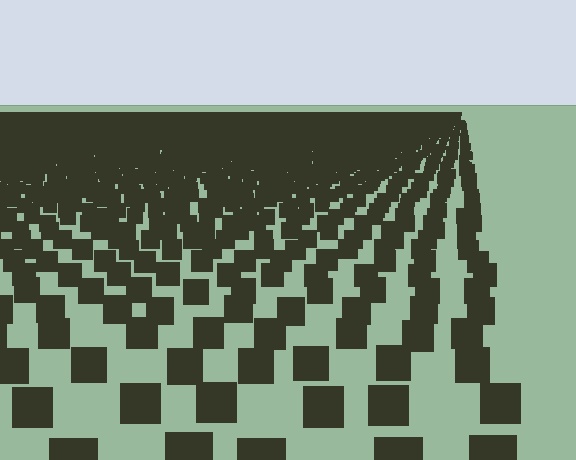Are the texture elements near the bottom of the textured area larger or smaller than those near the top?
Larger. Near the bottom, elements are closer to the viewer and appear at a bigger on-screen size.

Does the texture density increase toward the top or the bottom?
Density increases toward the top.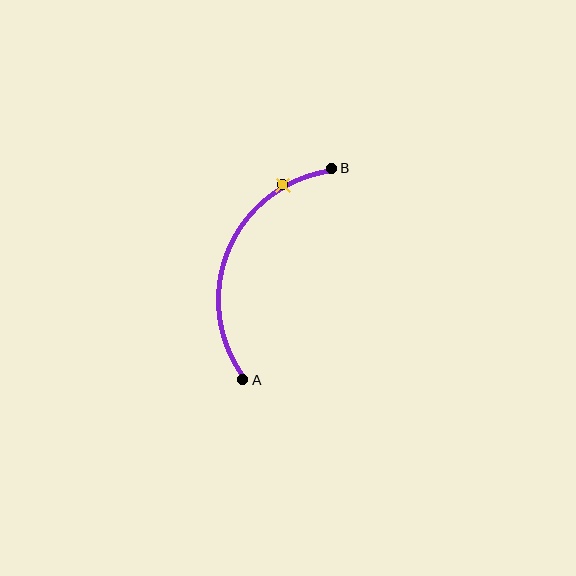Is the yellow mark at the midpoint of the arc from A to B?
No. The yellow mark lies on the arc but is closer to endpoint B. The arc midpoint would be at the point on the curve equidistant along the arc from both A and B.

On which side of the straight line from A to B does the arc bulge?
The arc bulges to the left of the straight line connecting A and B.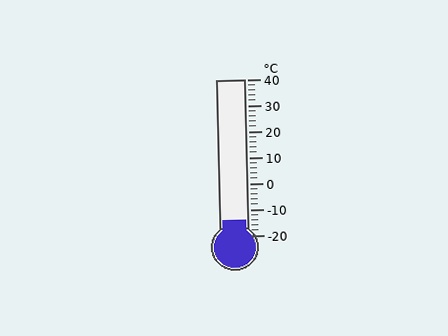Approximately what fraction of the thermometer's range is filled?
The thermometer is filled to approximately 10% of its range.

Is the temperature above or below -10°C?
The temperature is below -10°C.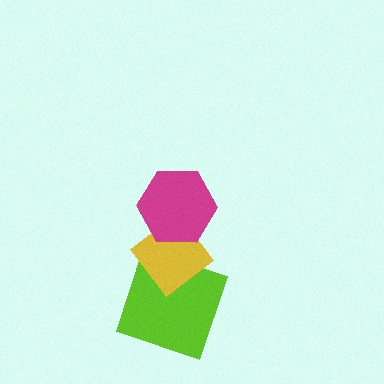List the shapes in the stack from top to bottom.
From top to bottom: the magenta hexagon, the yellow diamond, the lime square.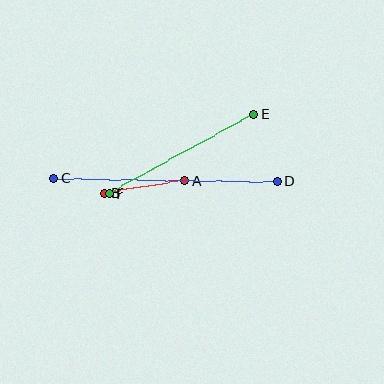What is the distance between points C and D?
The distance is approximately 224 pixels.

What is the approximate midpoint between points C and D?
The midpoint is at approximately (165, 180) pixels.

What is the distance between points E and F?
The distance is approximately 165 pixels.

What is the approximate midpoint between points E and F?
The midpoint is at approximately (182, 154) pixels.